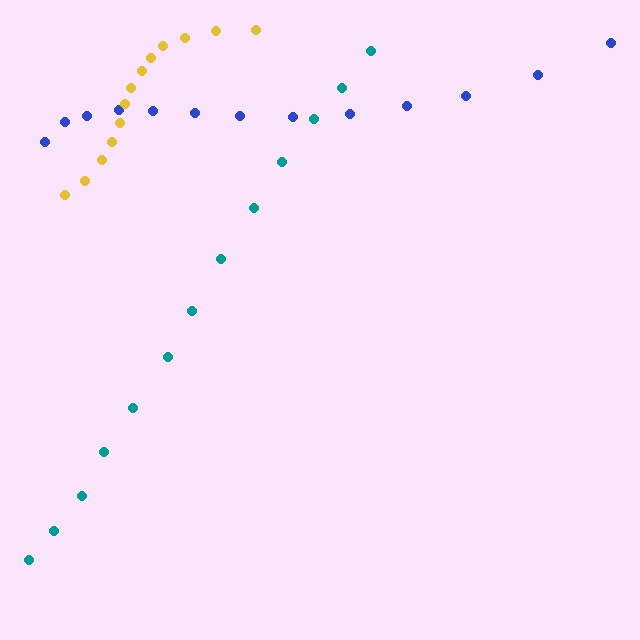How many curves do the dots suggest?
There are 3 distinct paths.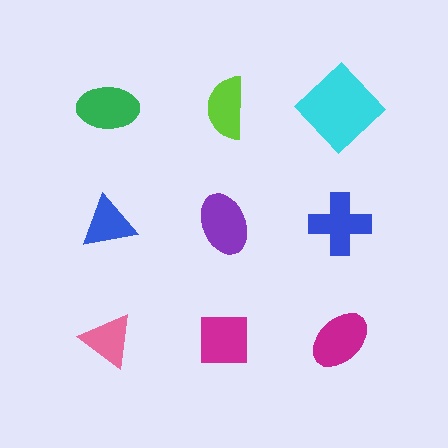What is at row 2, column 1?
A blue triangle.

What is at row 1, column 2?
A lime semicircle.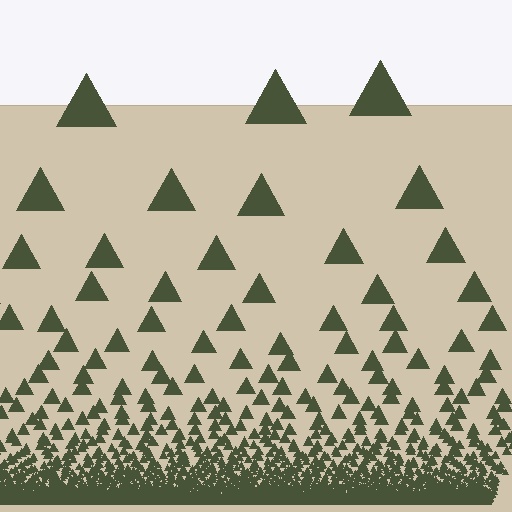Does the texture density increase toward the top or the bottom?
Density increases toward the bottom.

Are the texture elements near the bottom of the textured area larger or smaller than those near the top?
Smaller. The gradient is inverted — elements near the bottom are smaller and denser.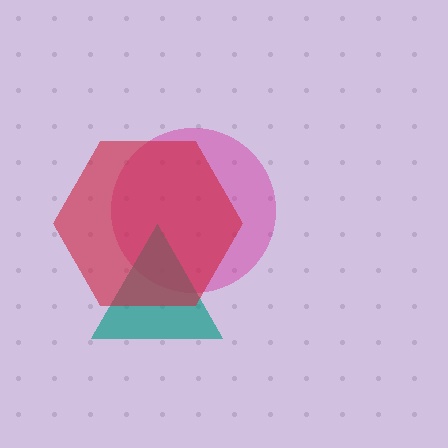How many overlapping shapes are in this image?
There are 3 overlapping shapes in the image.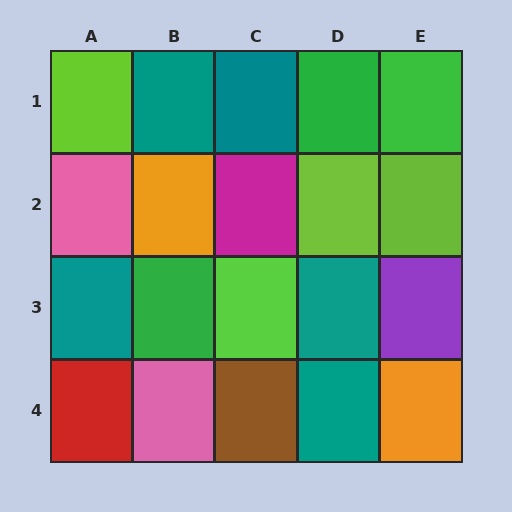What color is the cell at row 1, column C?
Teal.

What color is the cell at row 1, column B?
Teal.